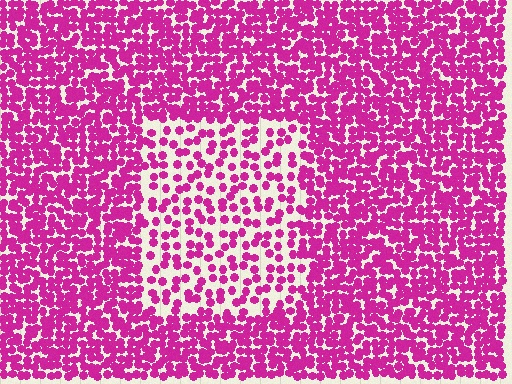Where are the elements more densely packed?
The elements are more densely packed outside the rectangle boundary.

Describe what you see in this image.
The image contains small magenta elements arranged at two different densities. A rectangle-shaped region is visible where the elements are less densely packed than the surrounding area.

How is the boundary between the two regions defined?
The boundary is defined by a change in element density (approximately 2.1x ratio). All elements are the same color, size, and shape.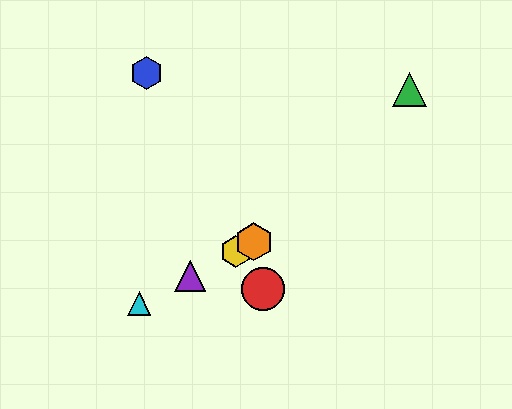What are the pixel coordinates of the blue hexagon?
The blue hexagon is at (147, 73).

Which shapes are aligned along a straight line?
The yellow hexagon, the purple triangle, the orange hexagon, the cyan triangle are aligned along a straight line.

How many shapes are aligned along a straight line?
4 shapes (the yellow hexagon, the purple triangle, the orange hexagon, the cyan triangle) are aligned along a straight line.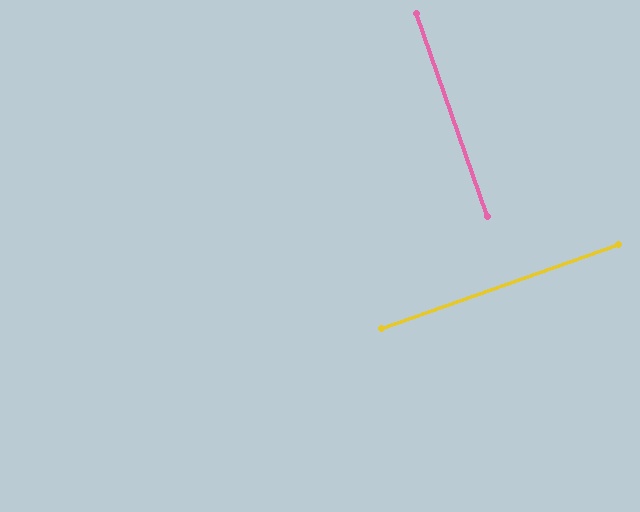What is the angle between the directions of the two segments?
Approximately 90 degrees.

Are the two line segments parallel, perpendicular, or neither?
Perpendicular — they meet at approximately 90°.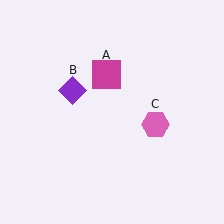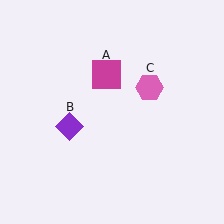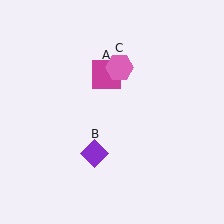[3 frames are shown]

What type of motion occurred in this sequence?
The purple diamond (object B), pink hexagon (object C) rotated counterclockwise around the center of the scene.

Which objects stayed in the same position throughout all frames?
Magenta square (object A) remained stationary.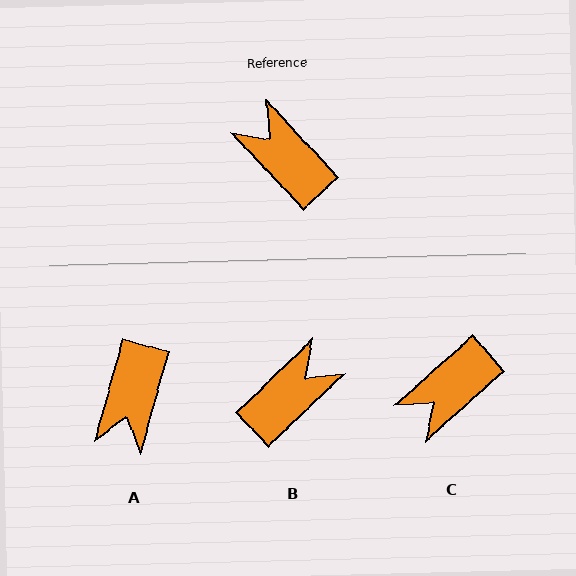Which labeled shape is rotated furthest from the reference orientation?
A, about 121 degrees away.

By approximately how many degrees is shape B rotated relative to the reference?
Approximately 89 degrees clockwise.